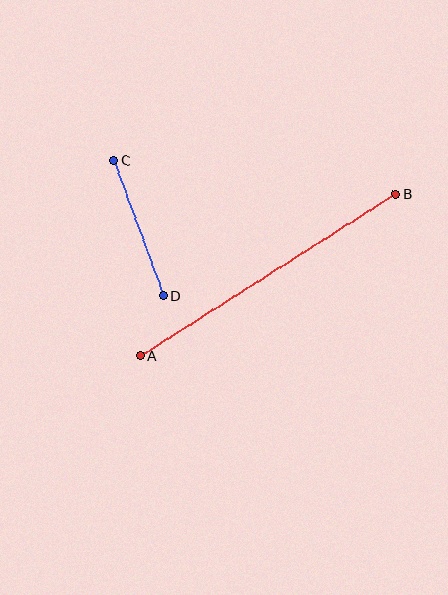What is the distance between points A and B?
The distance is approximately 302 pixels.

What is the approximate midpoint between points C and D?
The midpoint is at approximately (139, 228) pixels.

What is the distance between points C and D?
The distance is approximately 144 pixels.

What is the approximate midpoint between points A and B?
The midpoint is at approximately (268, 275) pixels.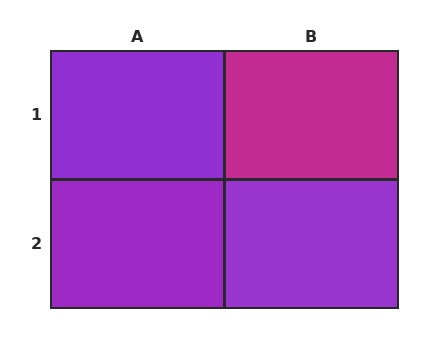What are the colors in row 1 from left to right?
Purple, magenta.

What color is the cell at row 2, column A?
Purple.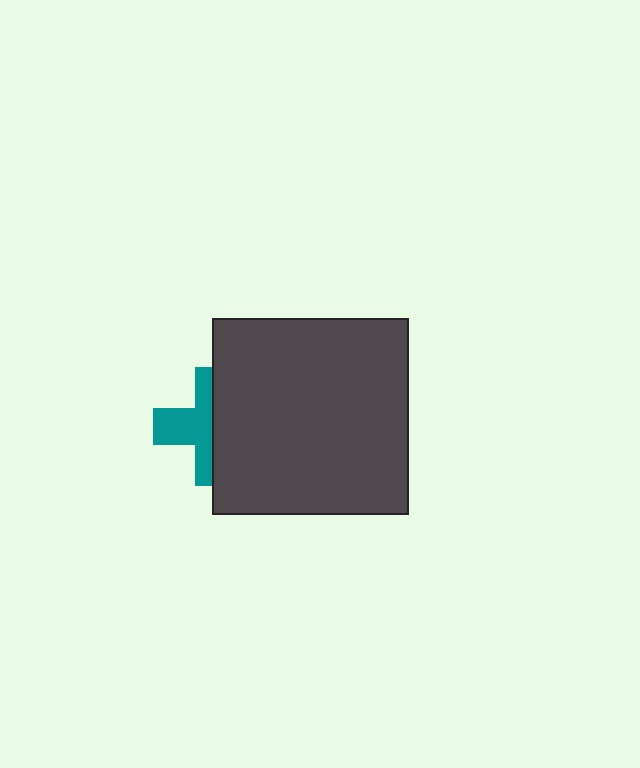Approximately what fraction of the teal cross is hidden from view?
Roughly 53% of the teal cross is hidden behind the dark gray square.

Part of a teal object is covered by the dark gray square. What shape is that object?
It is a cross.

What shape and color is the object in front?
The object in front is a dark gray square.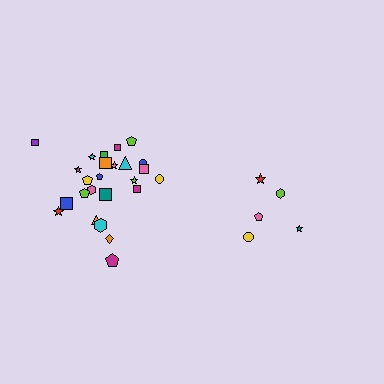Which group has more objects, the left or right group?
The left group.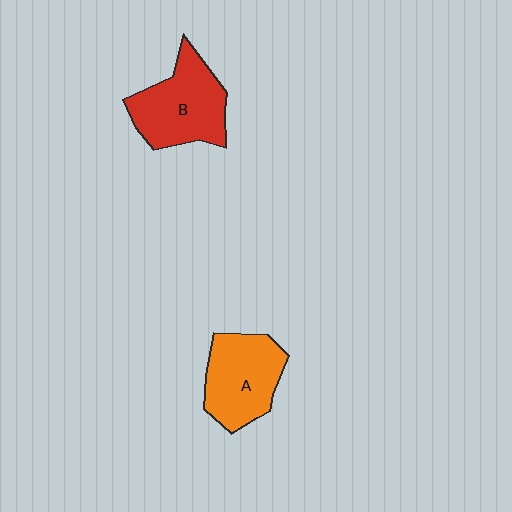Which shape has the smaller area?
Shape A (orange).